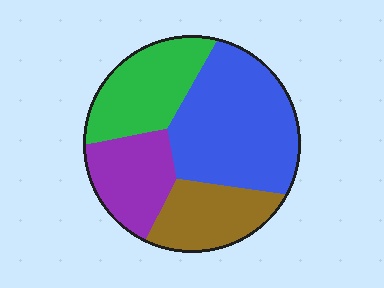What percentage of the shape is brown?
Brown takes up about one fifth (1/5) of the shape.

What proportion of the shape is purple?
Purple covers around 20% of the shape.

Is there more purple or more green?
Green.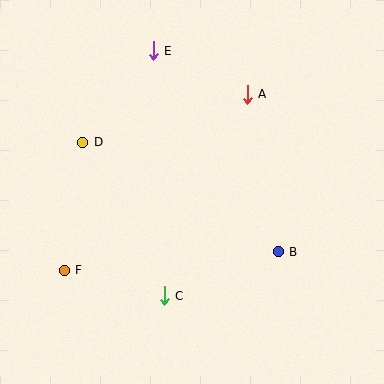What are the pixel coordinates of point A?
Point A is at (247, 94).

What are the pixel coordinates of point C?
Point C is at (164, 296).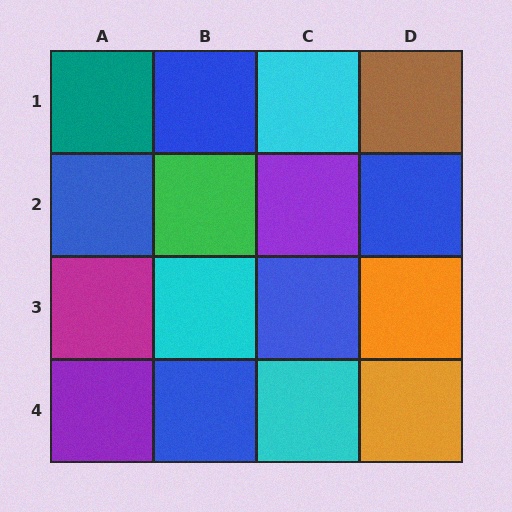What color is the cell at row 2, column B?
Green.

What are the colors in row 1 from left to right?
Teal, blue, cyan, brown.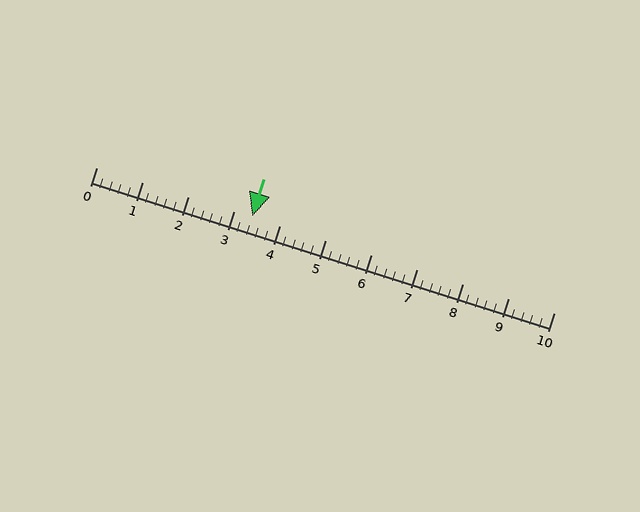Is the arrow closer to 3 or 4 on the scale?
The arrow is closer to 3.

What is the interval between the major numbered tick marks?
The major tick marks are spaced 1 units apart.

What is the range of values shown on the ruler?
The ruler shows values from 0 to 10.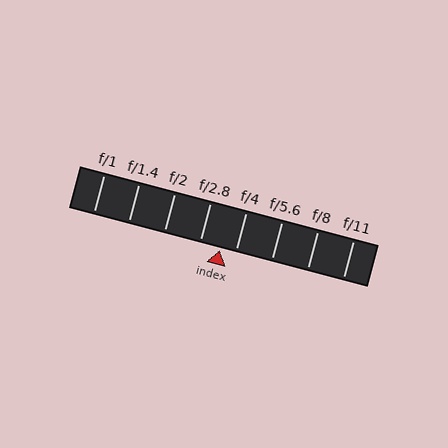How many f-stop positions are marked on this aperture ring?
There are 8 f-stop positions marked.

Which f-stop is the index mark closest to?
The index mark is closest to f/4.